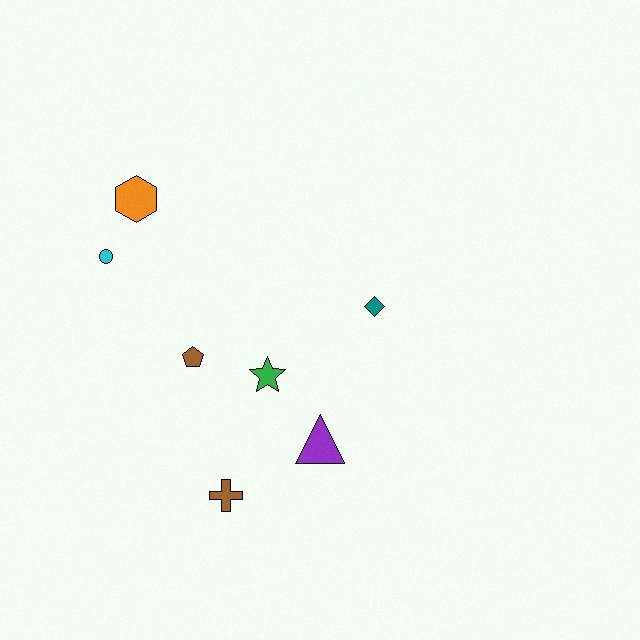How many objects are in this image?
There are 7 objects.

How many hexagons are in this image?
There is 1 hexagon.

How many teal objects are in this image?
There is 1 teal object.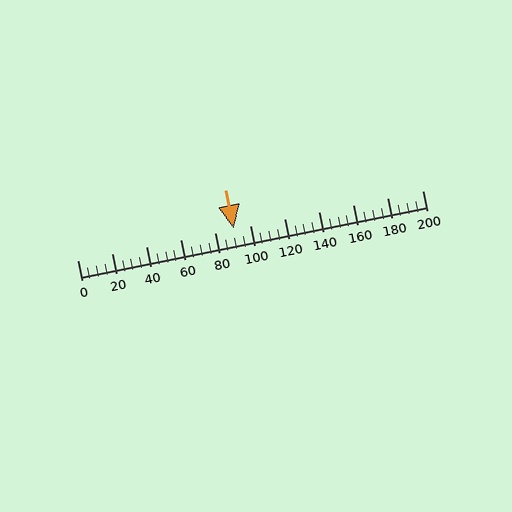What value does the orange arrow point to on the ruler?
The orange arrow points to approximately 90.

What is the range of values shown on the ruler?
The ruler shows values from 0 to 200.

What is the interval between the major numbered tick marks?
The major tick marks are spaced 20 units apart.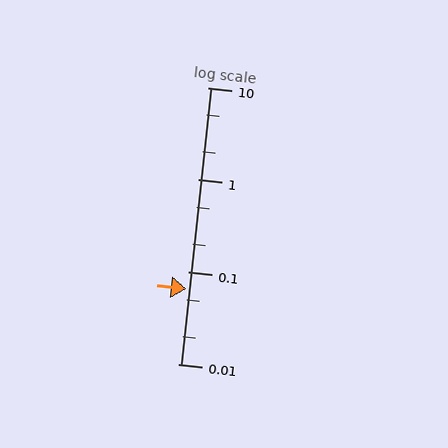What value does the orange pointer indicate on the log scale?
The pointer indicates approximately 0.065.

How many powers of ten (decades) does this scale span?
The scale spans 3 decades, from 0.01 to 10.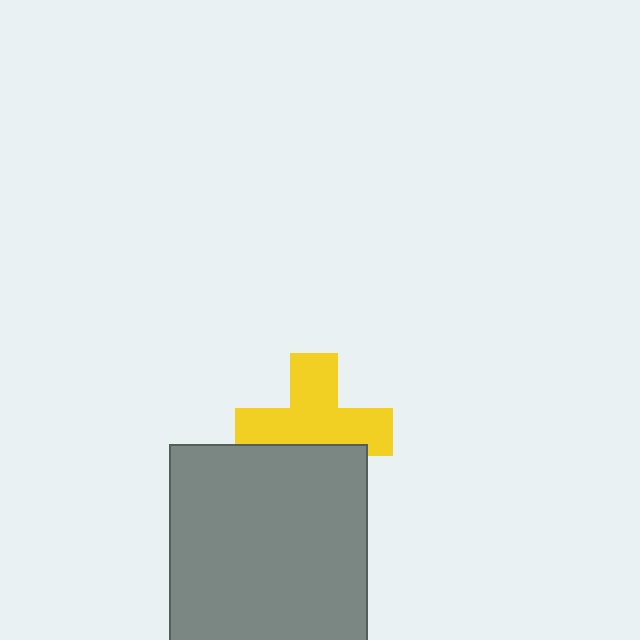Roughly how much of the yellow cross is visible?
Most of it is visible (roughly 67%).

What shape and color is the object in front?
The object in front is a gray square.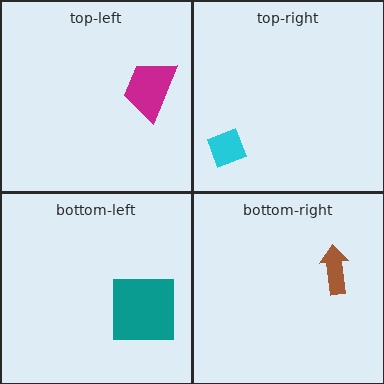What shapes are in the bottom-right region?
The brown arrow.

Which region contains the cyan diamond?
The top-right region.